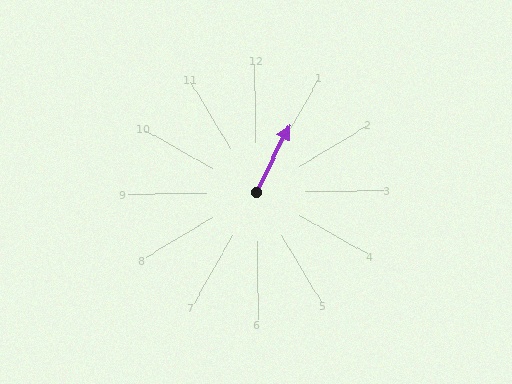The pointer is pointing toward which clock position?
Roughly 1 o'clock.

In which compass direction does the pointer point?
Northeast.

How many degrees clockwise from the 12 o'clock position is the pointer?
Approximately 27 degrees.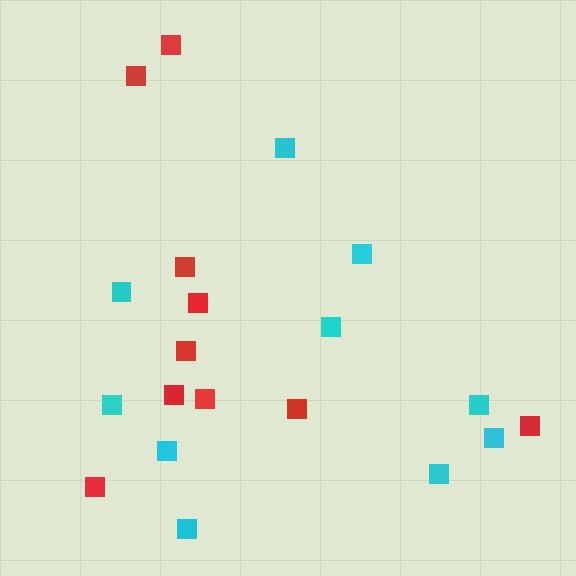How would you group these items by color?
There are 2 groups: one group of red squares (10) and one group of cyan squares (10).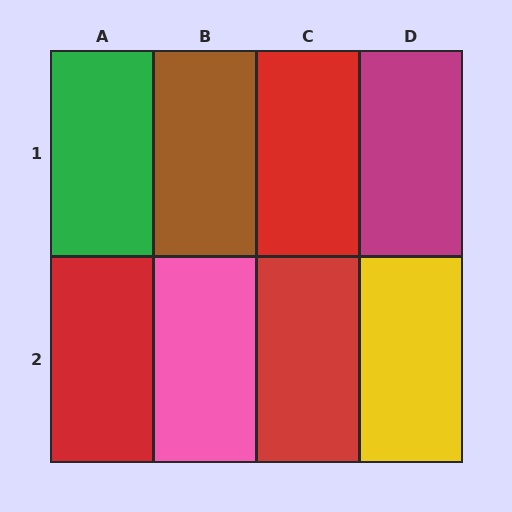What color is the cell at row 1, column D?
Magenta.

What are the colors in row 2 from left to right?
Red, pink, red, yellow.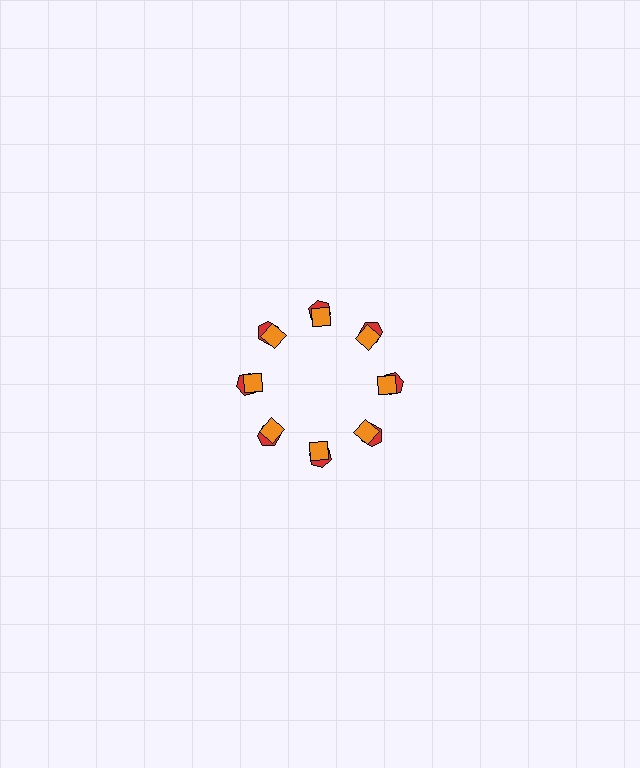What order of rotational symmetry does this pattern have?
This pattern has 8-fold rotational symmetry.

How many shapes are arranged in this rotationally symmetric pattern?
There are 16 shapes, arranged in 8 groups of 2.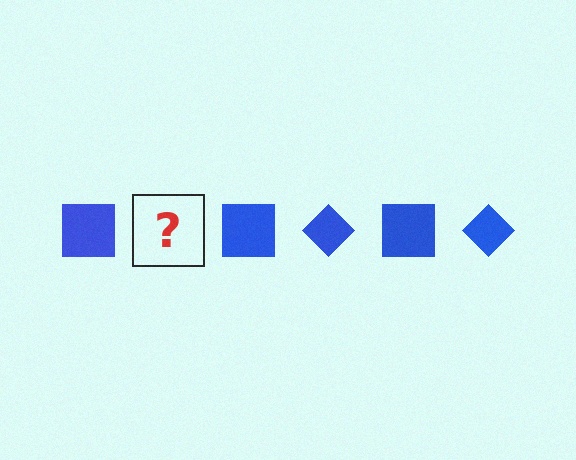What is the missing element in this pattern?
The missing element is a blue diamond.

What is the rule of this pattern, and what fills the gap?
The rule is that the pattern cycles through square, diamond shapes in blue. The gap should be filled with a blue diamond.